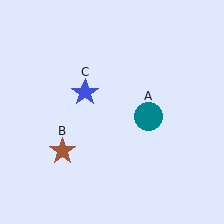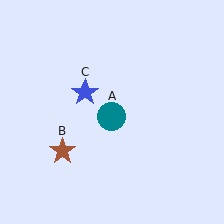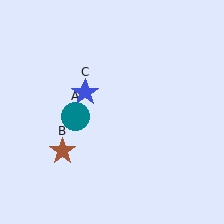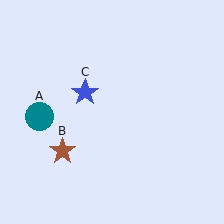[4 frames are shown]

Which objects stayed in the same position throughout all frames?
Brown star (object B) and blue star (object C) remained stationary.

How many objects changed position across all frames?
1 object changed position: teal circle (object A).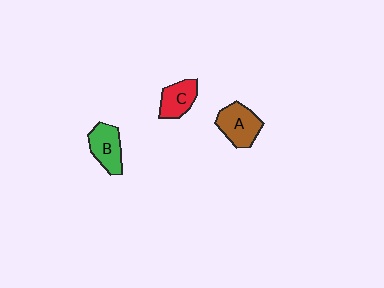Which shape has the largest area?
Shape A (brown).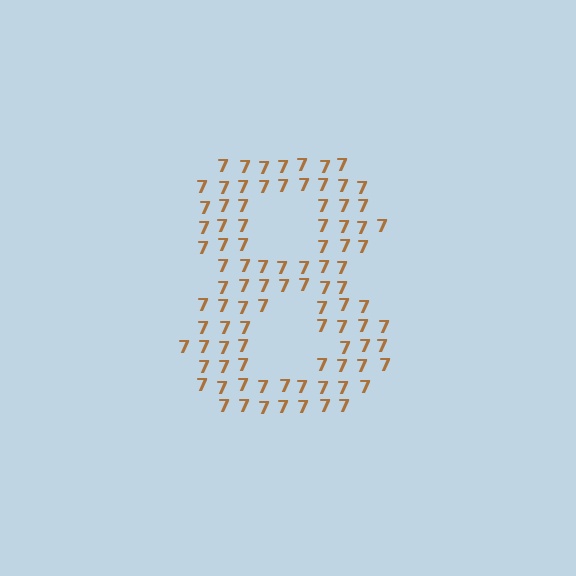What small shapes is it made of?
It is made of small digit 7's.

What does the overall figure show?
The overall figure shows the digit 8.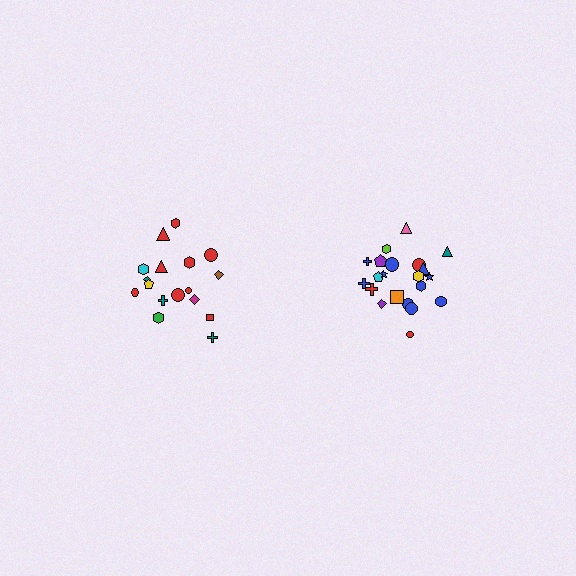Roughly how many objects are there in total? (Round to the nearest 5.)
Roughly 40 objects in total.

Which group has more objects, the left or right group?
The right group.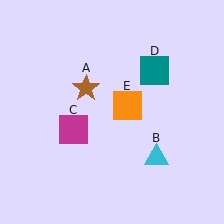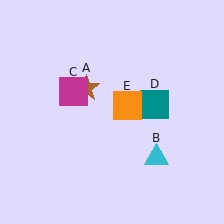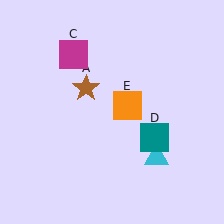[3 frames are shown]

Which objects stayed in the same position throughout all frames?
Brown star (object A) and cyan triangle (object B) and orange square (object E) remained stationary.